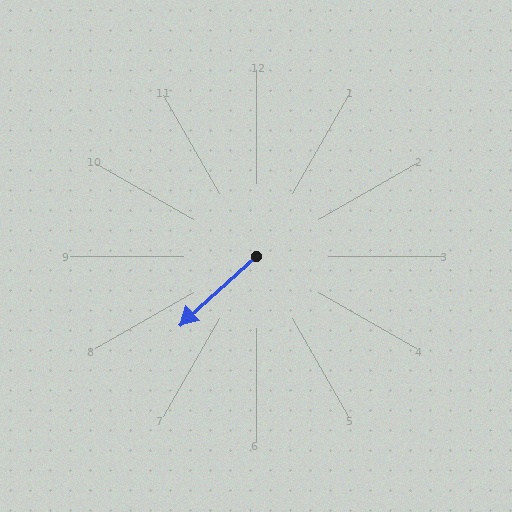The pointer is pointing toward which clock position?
Roughly 8 o'clock.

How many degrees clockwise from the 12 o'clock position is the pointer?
Approximately 228 degrees.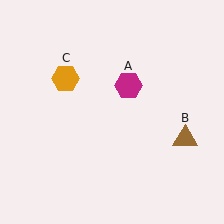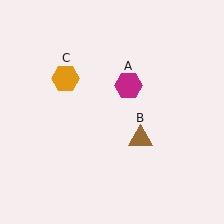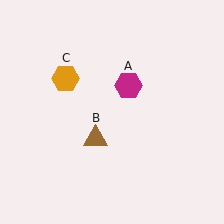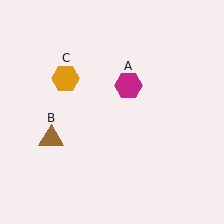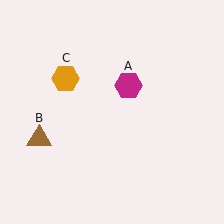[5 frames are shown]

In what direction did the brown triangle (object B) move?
The brown triangle (object B) moved left.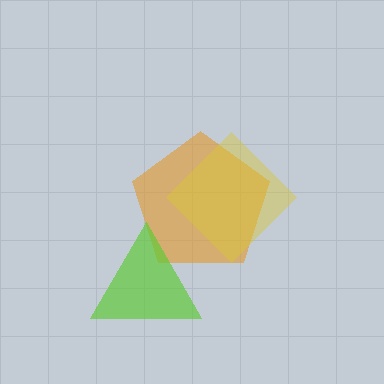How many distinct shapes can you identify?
There are 3 distinct shapes: an orange pentagon, a lime triangle, a yellow diamond.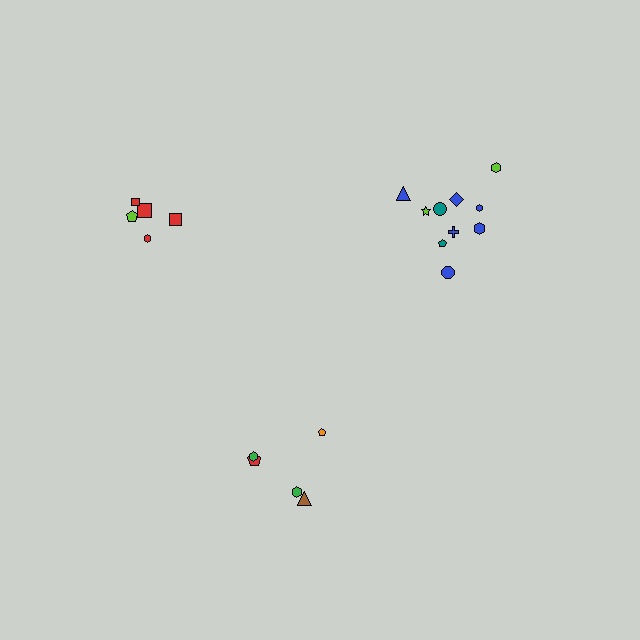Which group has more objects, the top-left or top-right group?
The top-right group.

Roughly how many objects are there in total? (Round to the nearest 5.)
Roughly 20 objects in total.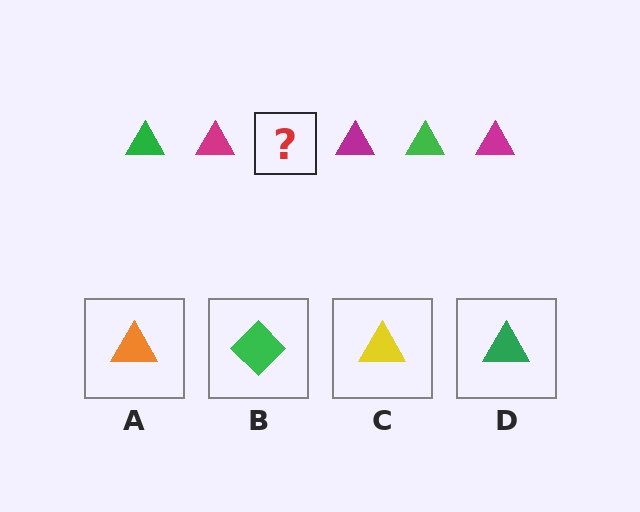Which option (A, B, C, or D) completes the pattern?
D.